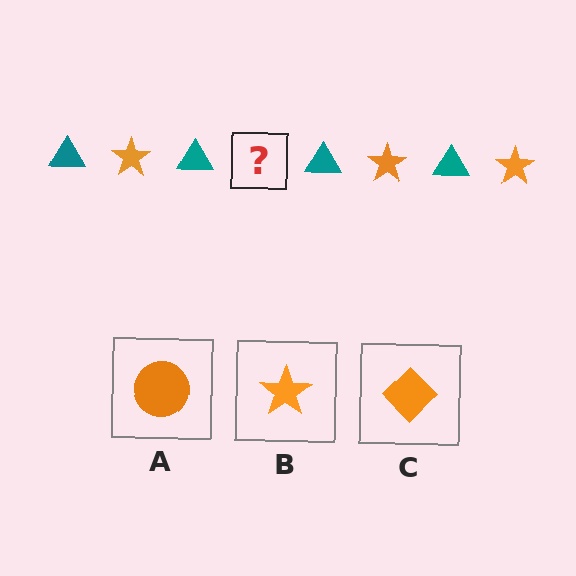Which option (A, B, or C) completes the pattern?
B.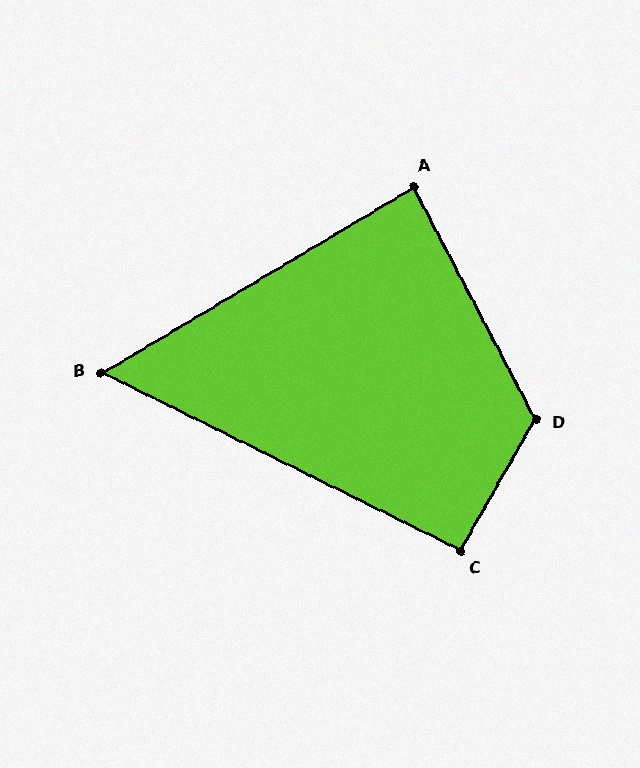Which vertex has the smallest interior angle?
B, at approximately 57 degrees.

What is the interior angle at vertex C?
Approximately 93 degrees (approximately right).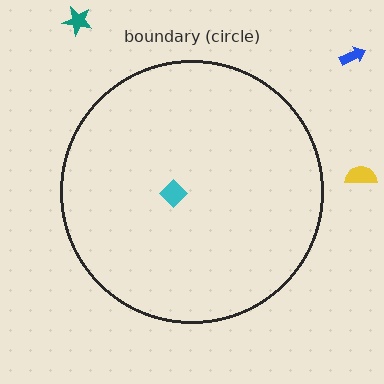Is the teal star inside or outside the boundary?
Outside.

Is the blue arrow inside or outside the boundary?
Outside.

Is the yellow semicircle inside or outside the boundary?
Outside.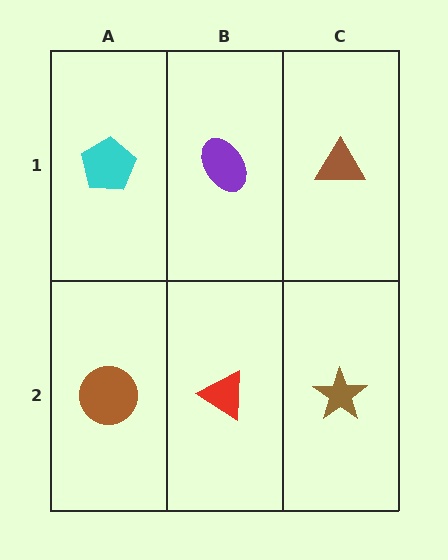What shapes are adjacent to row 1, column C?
A brown star (row 2, column C), a purple ellipse (row 1, column B).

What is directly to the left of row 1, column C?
A purple ellipse.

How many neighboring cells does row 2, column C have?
2.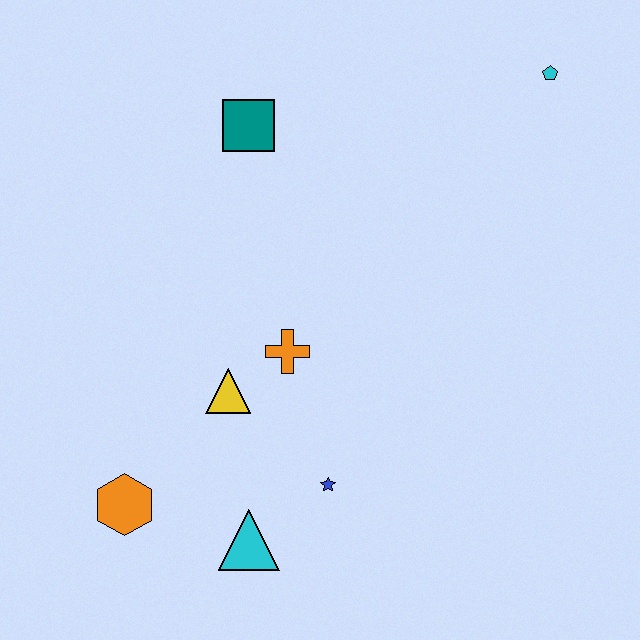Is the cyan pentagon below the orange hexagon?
No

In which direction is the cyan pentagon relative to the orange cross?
The cyan pentagon is above the orange cross.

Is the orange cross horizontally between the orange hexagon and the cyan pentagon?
Yes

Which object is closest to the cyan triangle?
The blue star is closest to the cyan triangle.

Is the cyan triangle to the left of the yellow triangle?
No